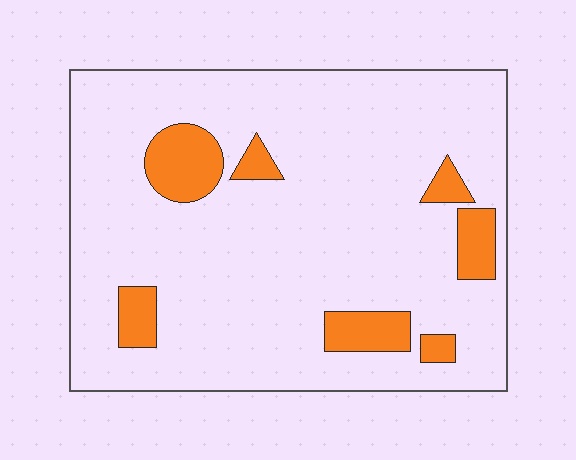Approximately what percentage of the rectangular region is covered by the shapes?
Approximately 10%.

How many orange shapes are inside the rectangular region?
7.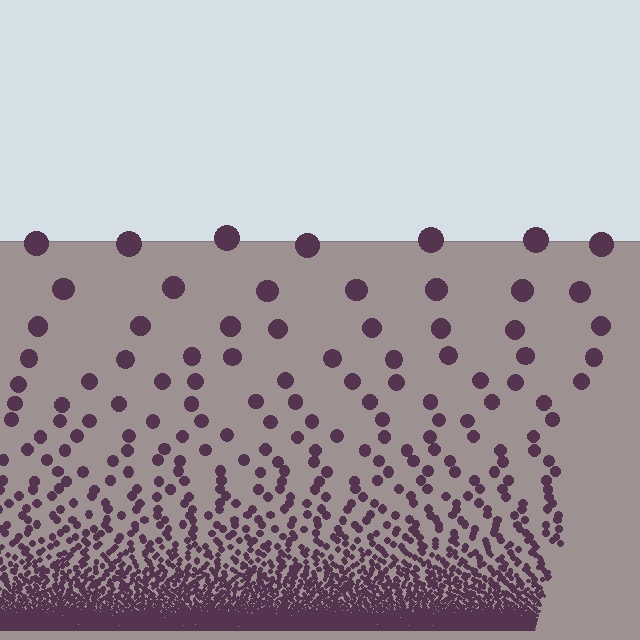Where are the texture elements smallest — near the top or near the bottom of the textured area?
Near the bottom.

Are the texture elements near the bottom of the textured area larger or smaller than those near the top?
Smaller. The gradient is inverted — elements near the bottom are smaller and denser.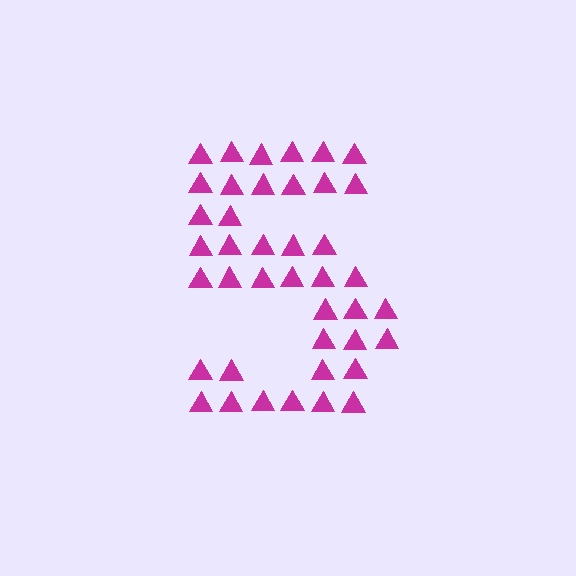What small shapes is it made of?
It is made of small triangles.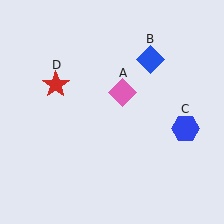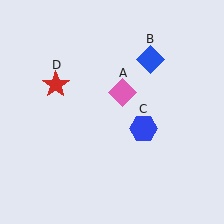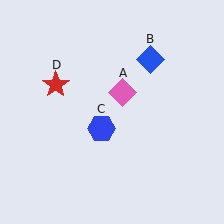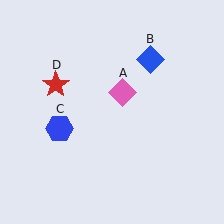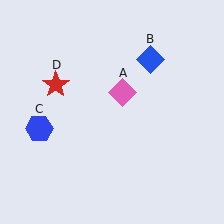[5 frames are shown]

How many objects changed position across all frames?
1 object changed position: blue hexagon (object C).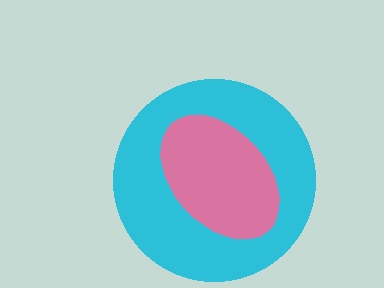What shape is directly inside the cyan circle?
The pink ellipse.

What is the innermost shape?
The pink ellipse.